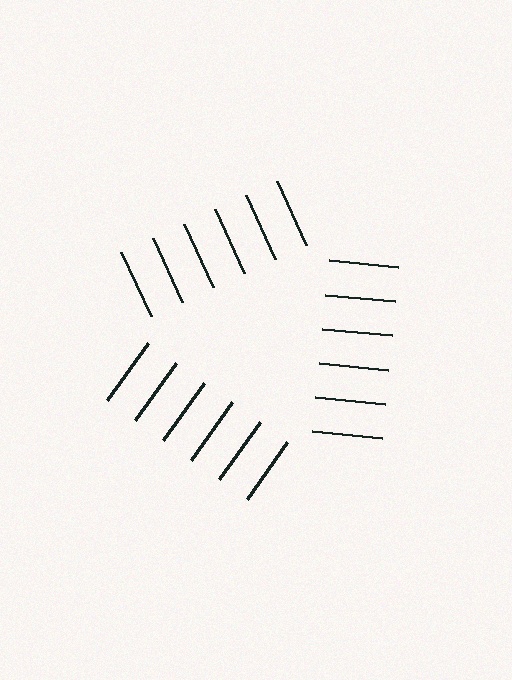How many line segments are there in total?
18 — 6 along each of the 3 edges.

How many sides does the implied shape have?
3 sides — the line-ends trace a triangle.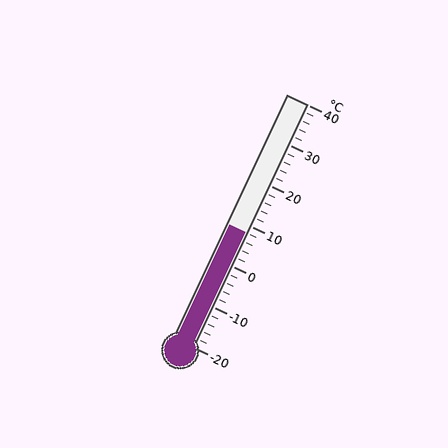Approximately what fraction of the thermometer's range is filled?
The thermometer is filled to approximately 45% of its range.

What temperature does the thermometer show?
The thermometer shows approximately 8°C.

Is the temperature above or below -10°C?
The temperature is above -10°C.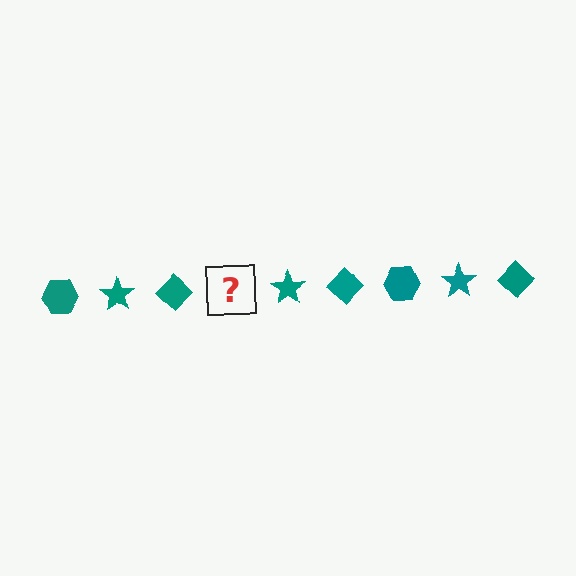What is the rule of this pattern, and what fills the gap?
The rule is that the pattern cycles through hexagon, star, diamond shapes in teal. The gap should be filled with a teal hexagon.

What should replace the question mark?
The question mark should be replaced with a teal hexagon.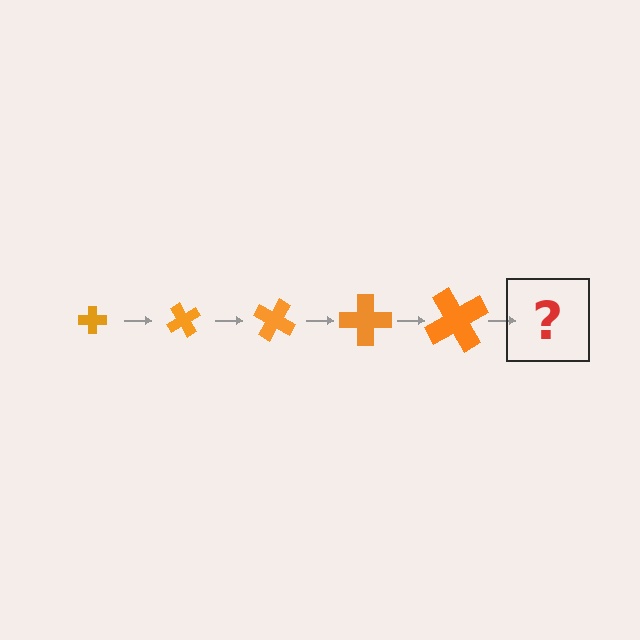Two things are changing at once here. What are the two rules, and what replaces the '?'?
The two rules are that the cross grows larger each step and it rotates 60 degrees each step. The '?' should be a cross, larger than the previous one and rotated 300 degrees from the start.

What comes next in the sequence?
The next element should be a cross, larger than the previous one and rotated 300 degrees from the start.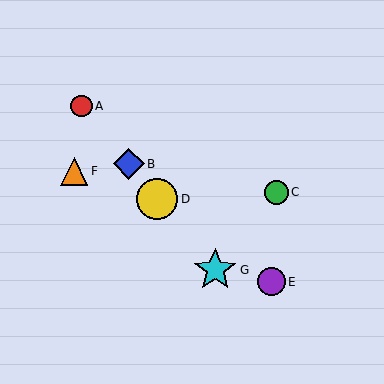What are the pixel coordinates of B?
Object B is at (129, 164).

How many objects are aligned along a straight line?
4 objects (A, B, D, G) are aligned along a straight line.